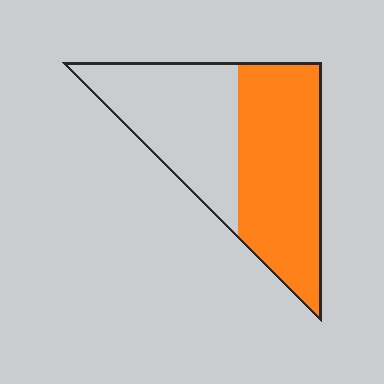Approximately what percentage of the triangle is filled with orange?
Approximately 55%.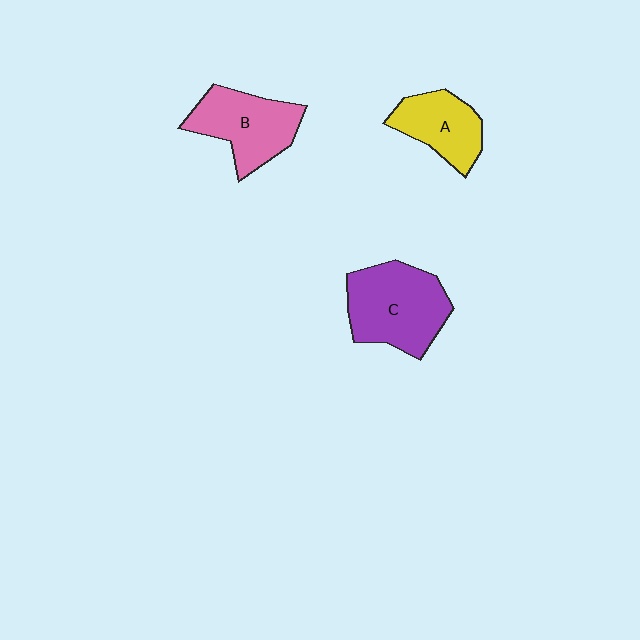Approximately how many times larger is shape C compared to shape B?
Approximately 1.2 times.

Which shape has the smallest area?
Shape A (yellow).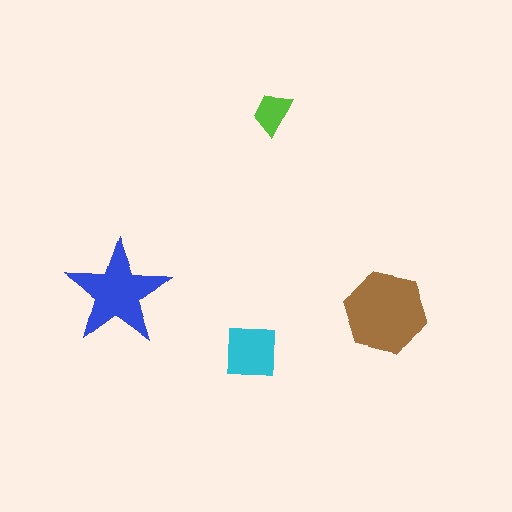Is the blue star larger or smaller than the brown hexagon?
Smaller.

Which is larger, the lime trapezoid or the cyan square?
The cyan square.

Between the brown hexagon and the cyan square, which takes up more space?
The brown hexagon.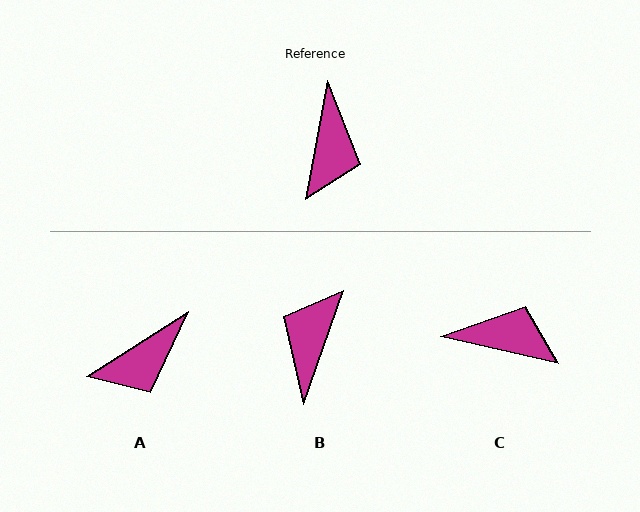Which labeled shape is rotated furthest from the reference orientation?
B, about 171 degrees away.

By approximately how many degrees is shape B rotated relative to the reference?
Approximately 171 degrees counter-clockwise.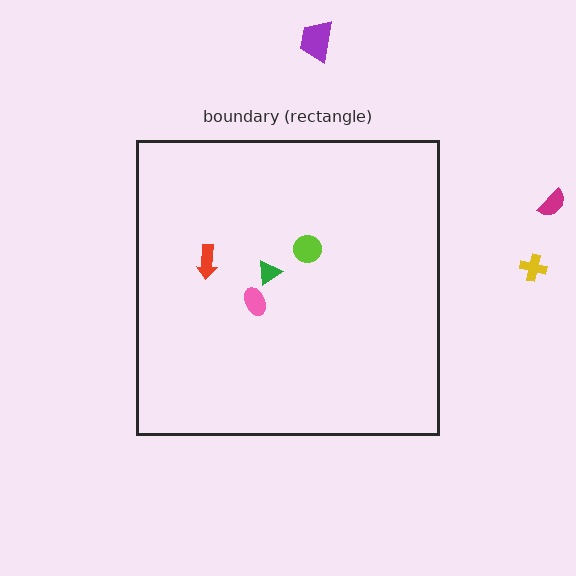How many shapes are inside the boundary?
4 inside, 3 outside.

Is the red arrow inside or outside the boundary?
Inside.